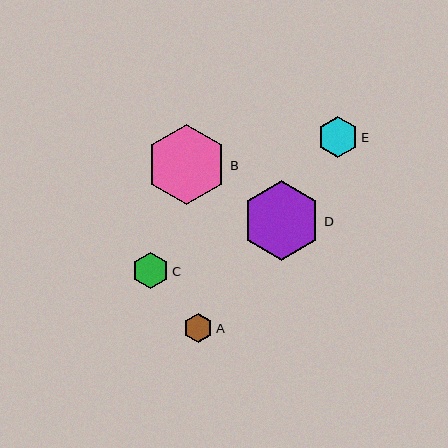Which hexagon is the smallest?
Hexagon A is the smallest with a size of approximately 29 pixels.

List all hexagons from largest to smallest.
From largest to smallest: B, D, E, C, A.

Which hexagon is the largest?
Hexagon B is the largest with a size of approximately 80 pixels.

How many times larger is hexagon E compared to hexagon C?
Hexagon E is approximately 1.1 times the size of hexagon C.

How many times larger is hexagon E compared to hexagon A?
Hexagon E is approximately 1.4 times the size of hexagon A.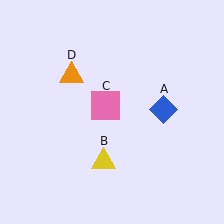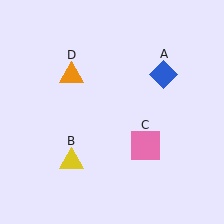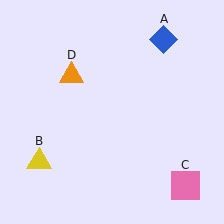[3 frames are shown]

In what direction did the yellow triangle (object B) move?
The yellow triangle (object B) moved left.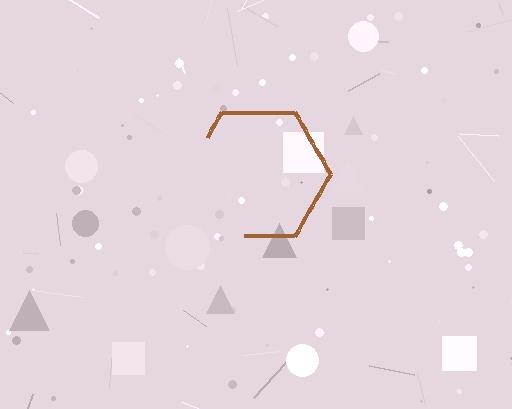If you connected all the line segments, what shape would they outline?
They would outline a hexagon.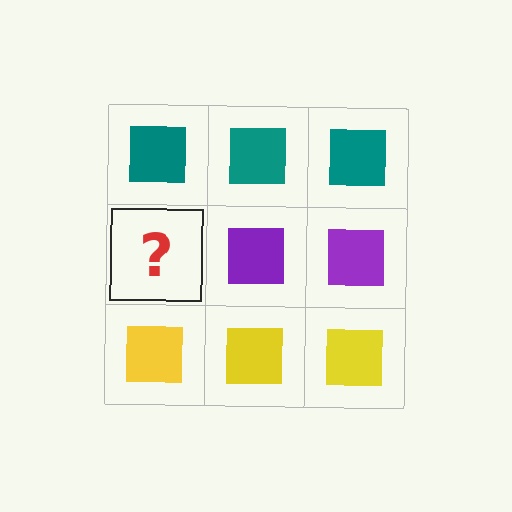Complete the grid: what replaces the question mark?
The question mark should be replaced with a purple square.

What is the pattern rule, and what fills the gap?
The rule is that each row has a consistent color. The gap should be filled with a purple square.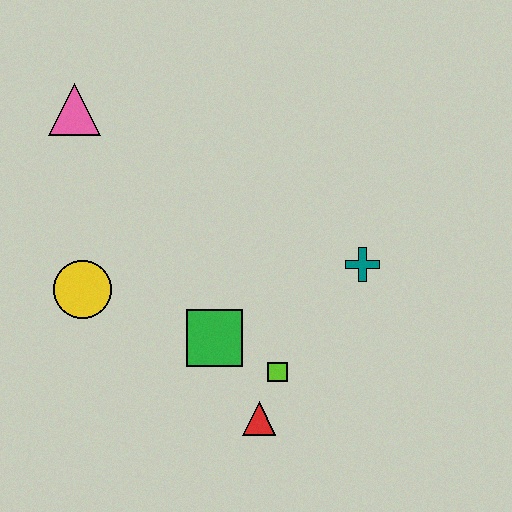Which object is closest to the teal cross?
The lime square is closest to the teal cross.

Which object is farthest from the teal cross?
The pink triangle is farthest from the teal cross.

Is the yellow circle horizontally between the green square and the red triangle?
No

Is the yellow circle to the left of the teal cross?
Yes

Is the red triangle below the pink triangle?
Yes